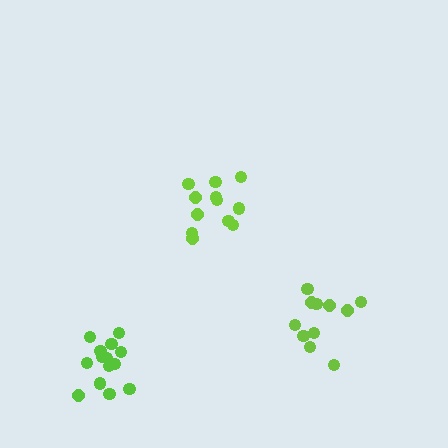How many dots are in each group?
Group 1: 11 dots, Group 2: 12 dots, Group 3: 14 dots (37 total).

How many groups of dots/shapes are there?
There are 3 groups.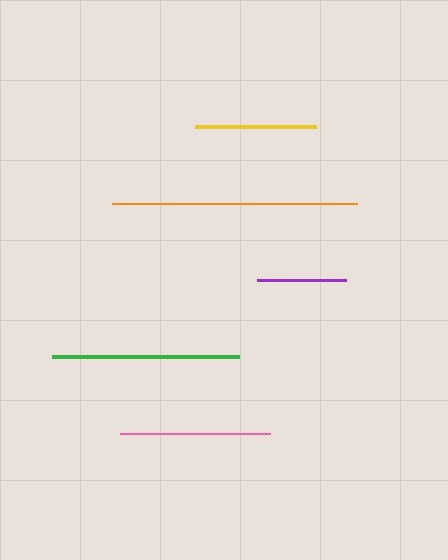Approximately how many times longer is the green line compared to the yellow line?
The green line is approximately 1.6 times the length of the yellow line.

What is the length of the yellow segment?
The yellow segment is approximately 120 pixels long.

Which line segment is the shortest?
The purple line is the shortest at approximately 89 pixels.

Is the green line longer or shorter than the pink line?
The green line is longer than the pink line.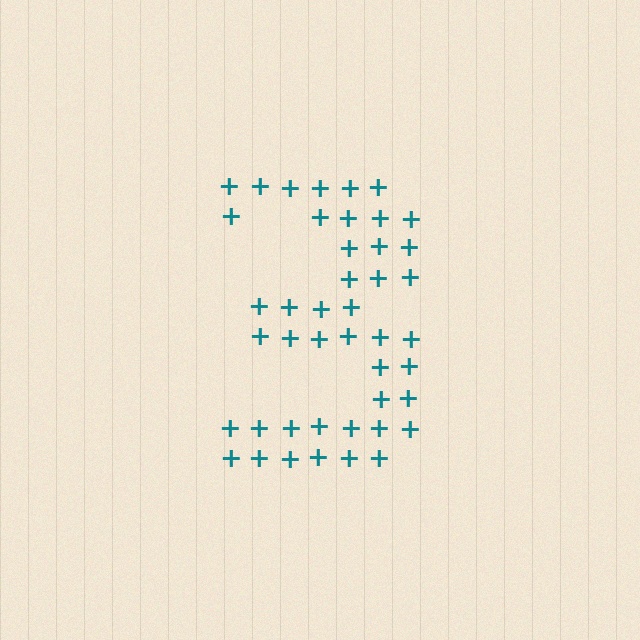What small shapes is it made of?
It is made of small plus signs.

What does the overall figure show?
The overall figure shows the digit 3.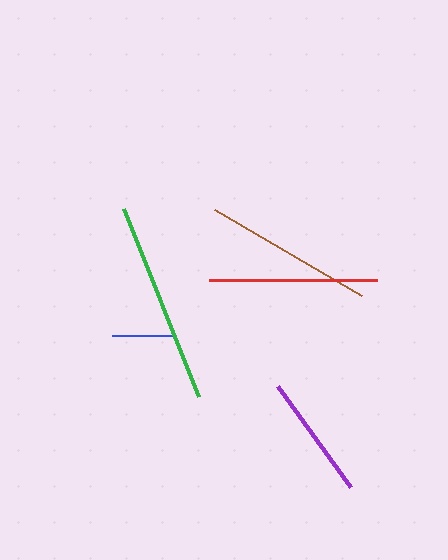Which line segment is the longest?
The green line is the longest at approximately 202 pixels.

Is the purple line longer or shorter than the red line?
The red line is longer than the purple line.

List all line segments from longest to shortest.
From longest to shortest: green, brown, red, purple, blue.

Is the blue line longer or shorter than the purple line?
The purple line is longer than the blue line.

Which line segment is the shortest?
The blue line is the shortest at approximately 63 pixels.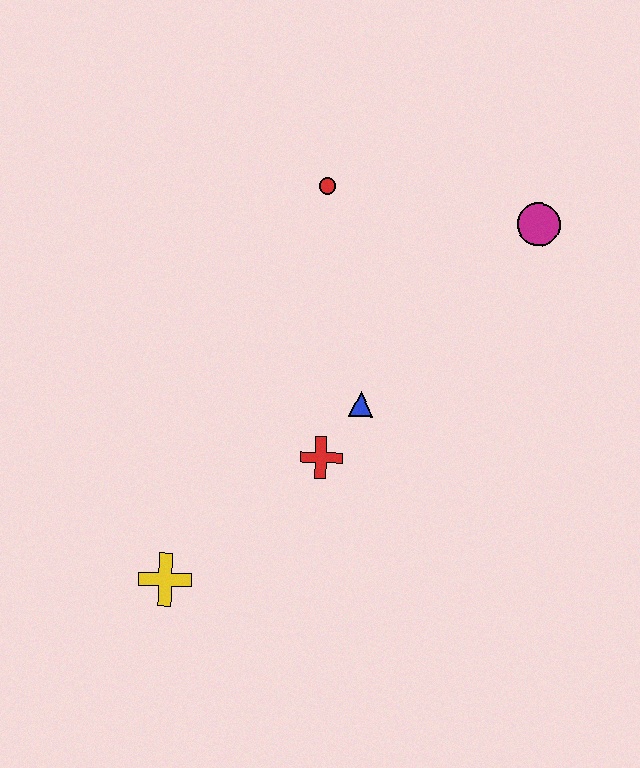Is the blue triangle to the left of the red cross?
No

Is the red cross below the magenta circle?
Yes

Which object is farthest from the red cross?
The magenta circle is farthest from the red cross.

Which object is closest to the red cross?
The blue triangle is closest to the red cross.